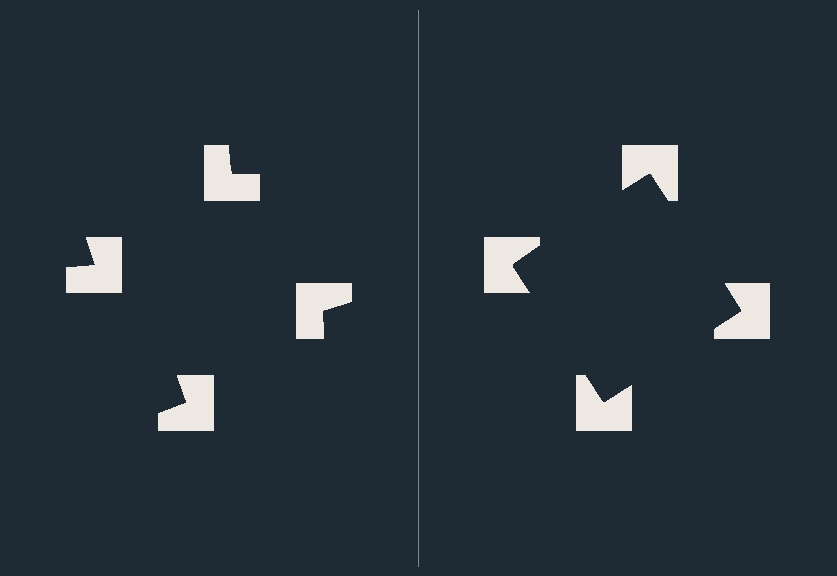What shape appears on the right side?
An illusory square.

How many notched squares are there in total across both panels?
8 — 4 on each side.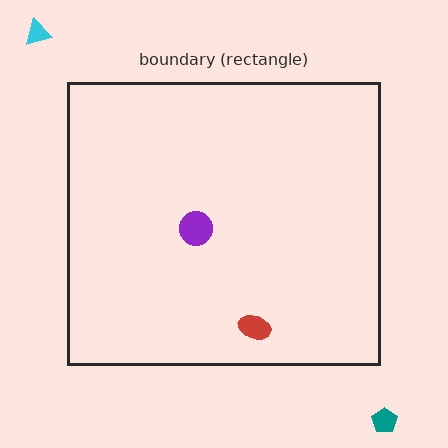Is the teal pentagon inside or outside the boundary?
Outside.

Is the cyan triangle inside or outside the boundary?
Outside.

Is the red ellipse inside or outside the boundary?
Inside.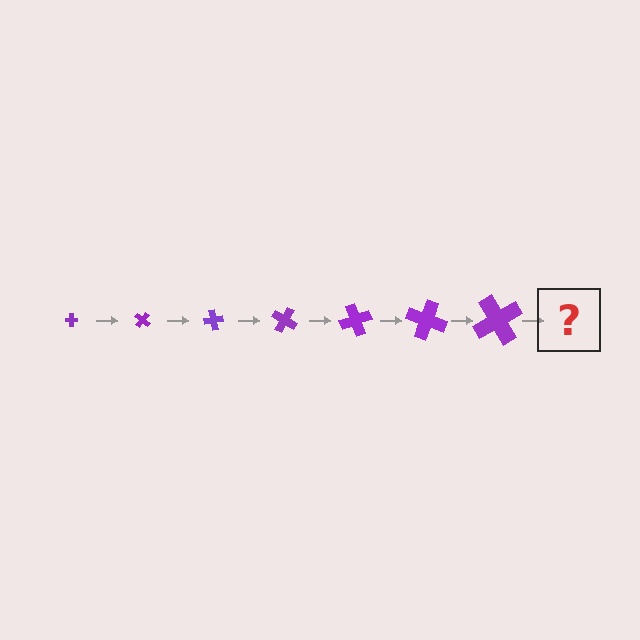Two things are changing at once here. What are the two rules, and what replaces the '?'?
The two rules are that the cross grows larger each step and it rotates 40 degrees each step. The '?' should be a cross, larger than the previous one and rotated 280 degrees from the start.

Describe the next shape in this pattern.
It should be a cross, larger than the previous one and rotated 280 degrees from the start.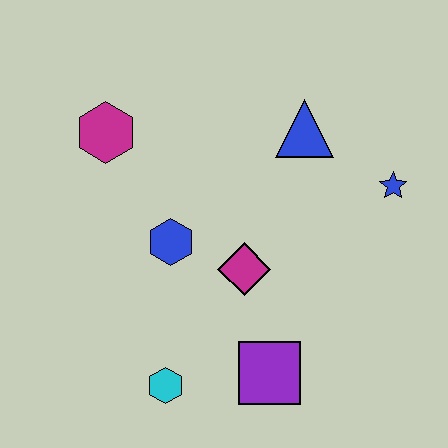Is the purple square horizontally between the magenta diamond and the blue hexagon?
No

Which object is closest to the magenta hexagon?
The blue hexagon is closest to the magenta hexagon.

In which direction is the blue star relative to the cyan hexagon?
The blue star is to the right of the cyan hexagon.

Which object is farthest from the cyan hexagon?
The blue star is farthest from the cyan hexagon.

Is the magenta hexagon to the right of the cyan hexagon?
No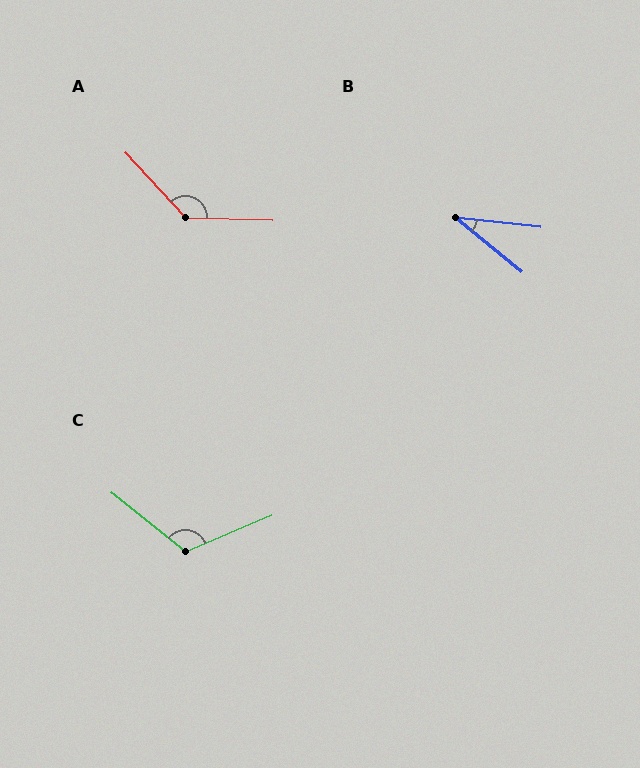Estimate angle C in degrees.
Approximately 119 degrees.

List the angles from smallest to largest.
B (33°), C (119°), A (134°).